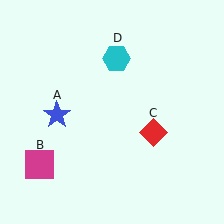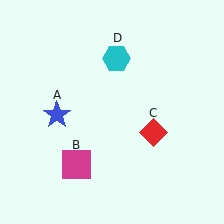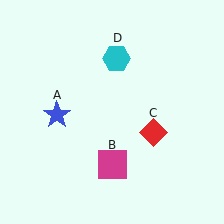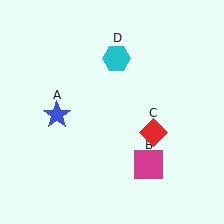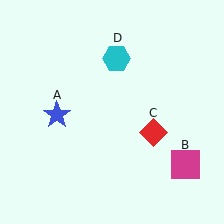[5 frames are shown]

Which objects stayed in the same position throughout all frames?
Blue star (object A) and red diamond (object C) and cyan hexagon (object D) remained stationary.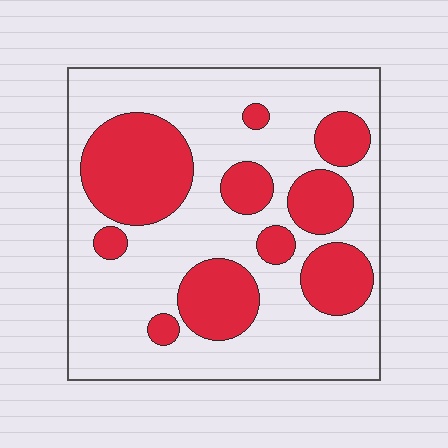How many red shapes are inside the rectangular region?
10.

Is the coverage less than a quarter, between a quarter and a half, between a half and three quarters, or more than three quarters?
Between a quarter and a half.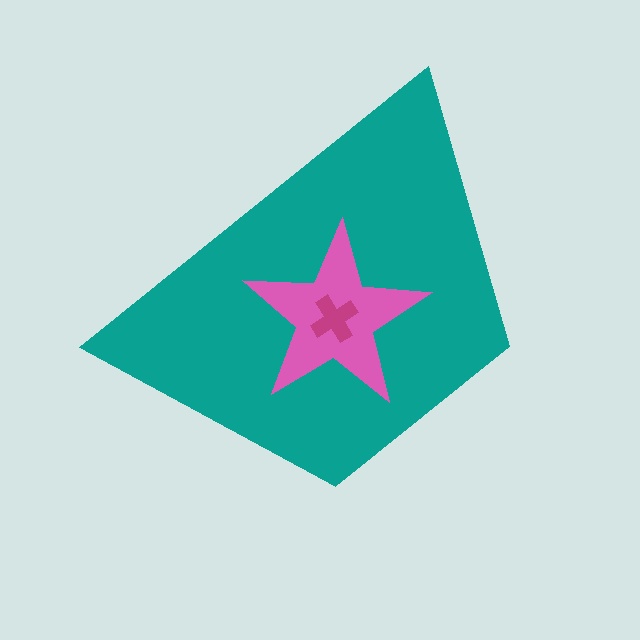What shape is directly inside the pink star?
The magenta cross.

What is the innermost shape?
The magenta cross.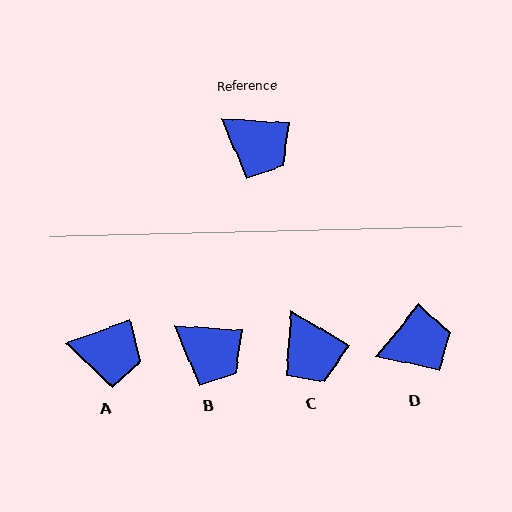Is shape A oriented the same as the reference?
No, it is off by about 23 degrees.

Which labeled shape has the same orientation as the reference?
B.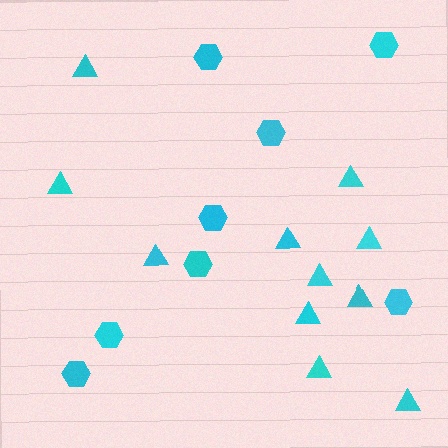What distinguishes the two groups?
There are 2 groups: one group of triangles (11) and one group of hexagons (8).